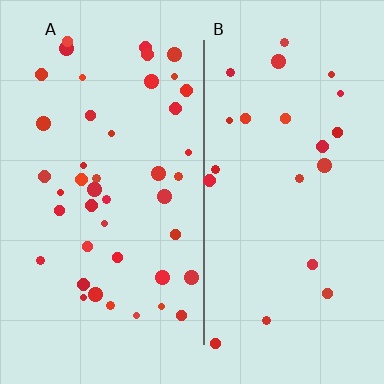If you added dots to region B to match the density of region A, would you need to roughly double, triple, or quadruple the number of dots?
Approximately double.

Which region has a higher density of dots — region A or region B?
A (the left).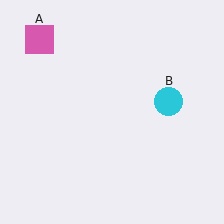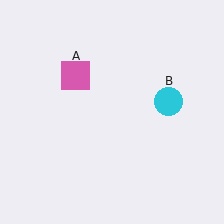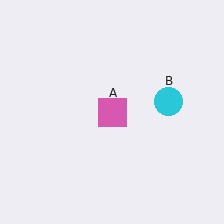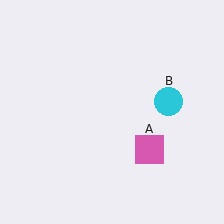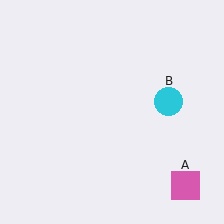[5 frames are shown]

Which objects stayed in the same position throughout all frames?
Cyan circle (object B) remained stationary.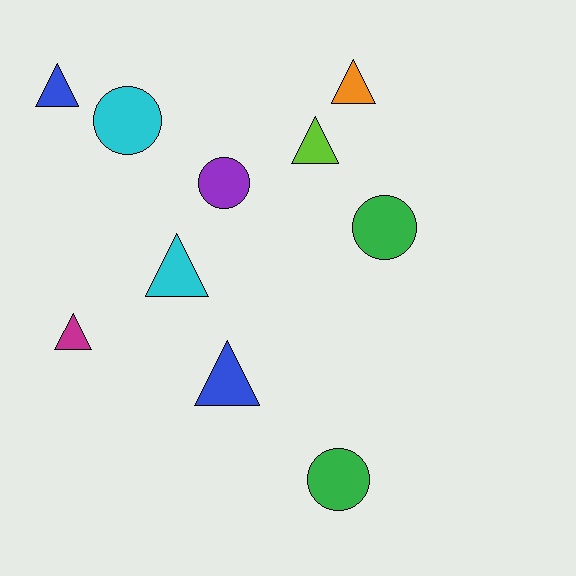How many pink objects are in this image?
There are no pink objects.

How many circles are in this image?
There are 4 circles.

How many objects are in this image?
There are 10 objects.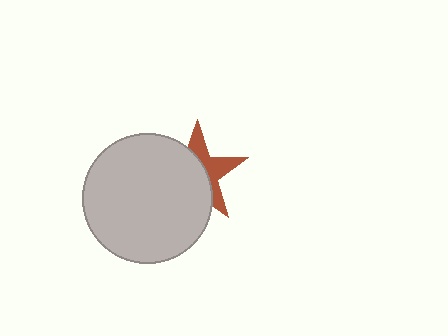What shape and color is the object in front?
The object in front is a light gray circle.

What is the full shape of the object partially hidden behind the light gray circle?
The partially hidden object is a brown star.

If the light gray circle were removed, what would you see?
You would see the complete brown star.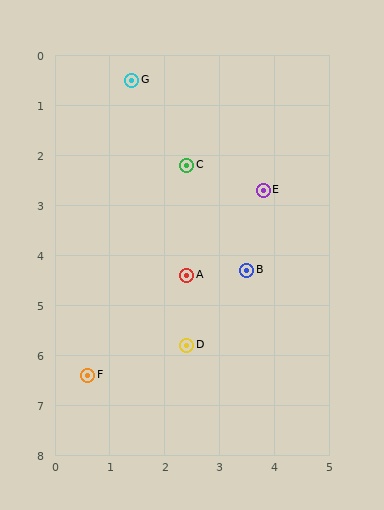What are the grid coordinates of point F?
Point F is at approximately (0.6, 6.4).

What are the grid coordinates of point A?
Point A is at approximately (2.4, 4.4).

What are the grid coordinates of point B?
Point B is at approximately (3.5, 4.3).